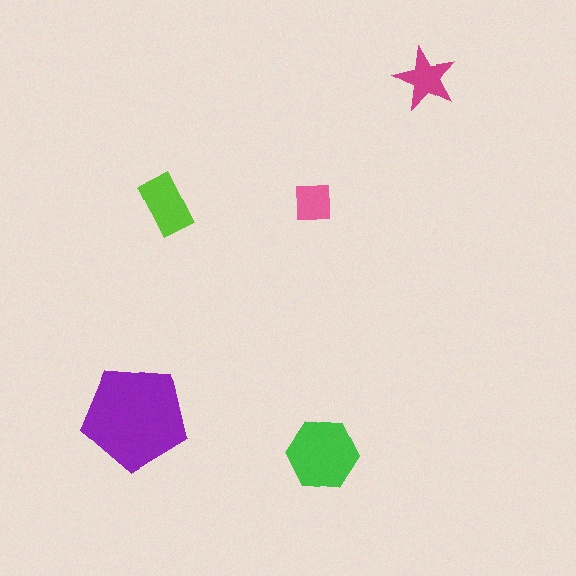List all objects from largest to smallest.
The purple pentagon, the green hexagon, the lime rectangle, the magenta star, the pink square.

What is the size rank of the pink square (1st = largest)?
5th.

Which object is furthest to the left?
The purple pentagon is leftmost.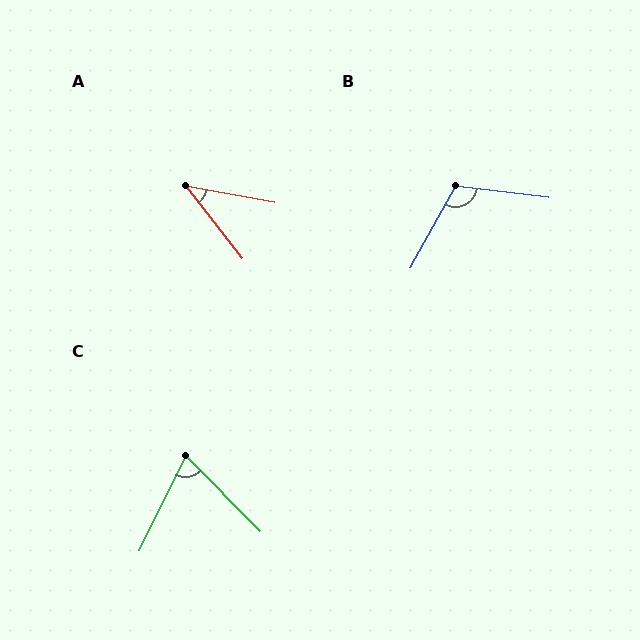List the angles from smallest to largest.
A (42°), C (71°), B (112°).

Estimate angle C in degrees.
Approximately 71 degrees.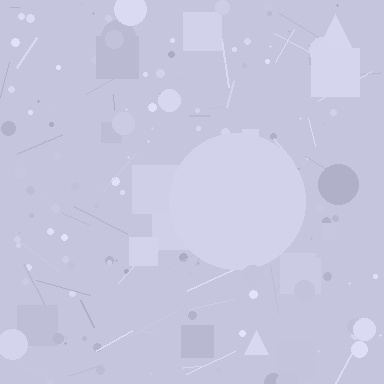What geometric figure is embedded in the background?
A circle is embedded in the background.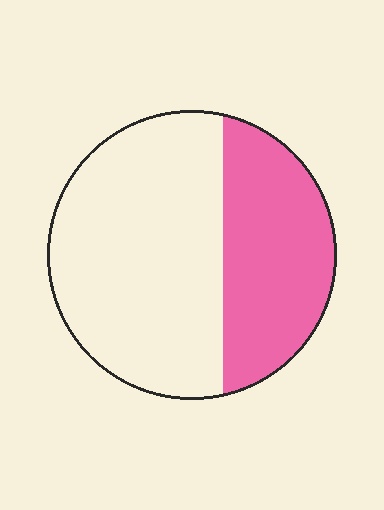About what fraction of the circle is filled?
About three eighths (3/8).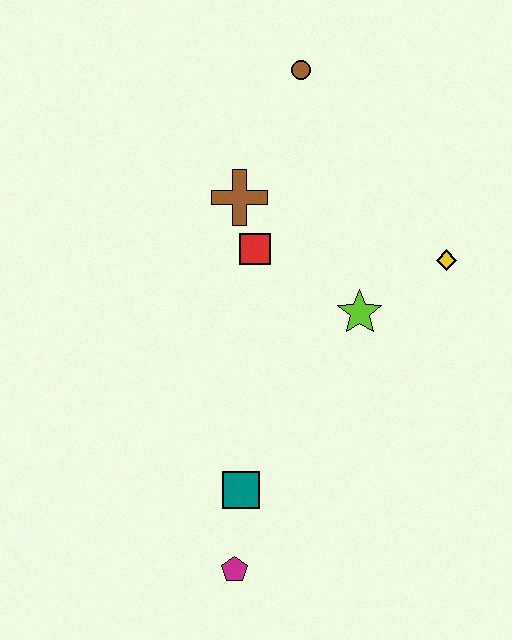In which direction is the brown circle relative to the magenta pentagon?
The brown circle is above the magenta pentagon.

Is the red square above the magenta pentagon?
Yes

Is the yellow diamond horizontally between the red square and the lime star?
No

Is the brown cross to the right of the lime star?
No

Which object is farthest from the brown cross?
The magenta pentagon is farthest from the brown cross.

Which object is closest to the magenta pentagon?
The teal square is closest to the magenta pentagon.